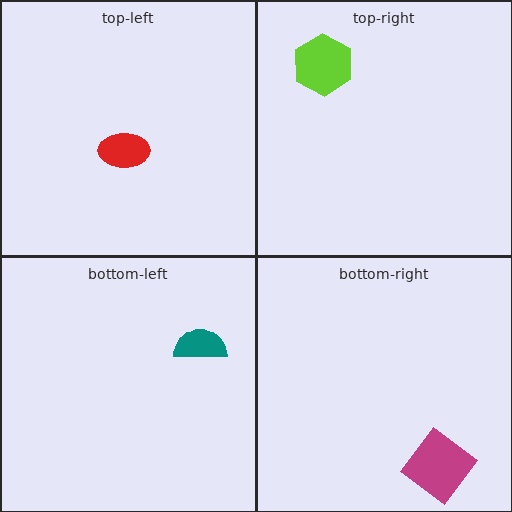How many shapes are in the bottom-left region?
1.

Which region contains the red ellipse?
The top-left region.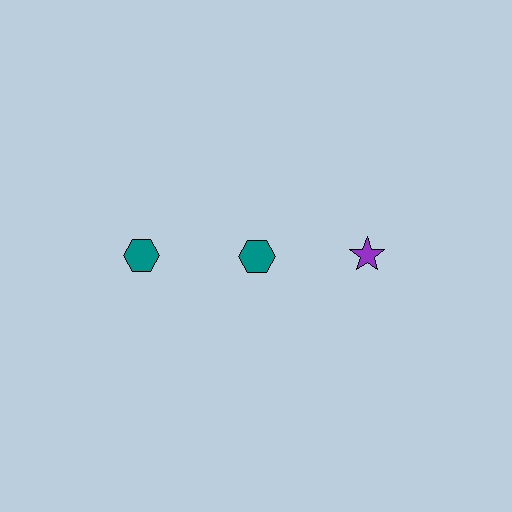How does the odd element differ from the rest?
It differs in both color (purple instead of teal) and shape (star instead of hexagon).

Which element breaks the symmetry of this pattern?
The purple star in the top row, center column breaks the symmetry. All other shapes are teal hexagons.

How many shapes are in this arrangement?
There are 3 shapes arranged in a grid pattern.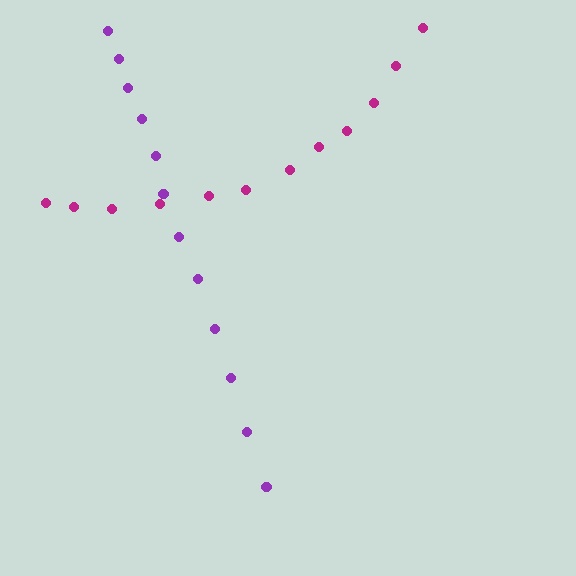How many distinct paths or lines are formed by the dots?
There are 2 distinct paths.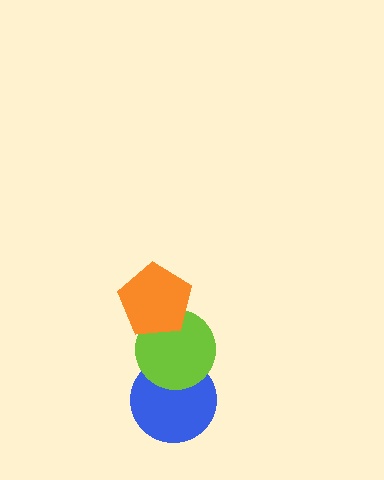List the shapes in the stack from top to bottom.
From top to bottom: the orange pentagon, the lime circle, the blue circle.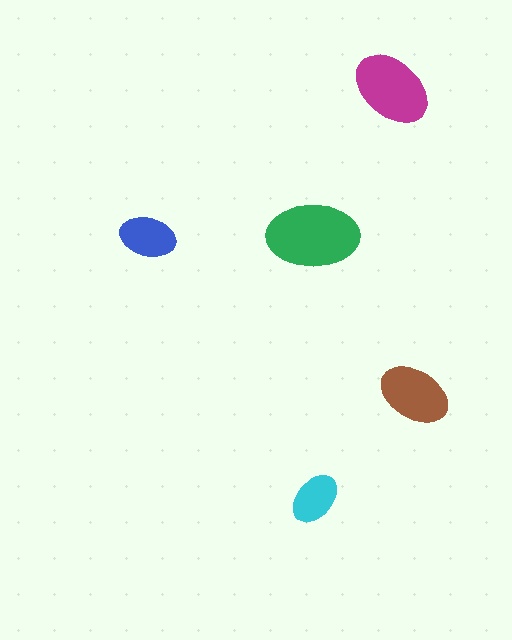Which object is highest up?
The magenta ellipse is topmost.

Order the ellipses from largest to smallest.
the green one, the magenta one, the brown one, the blue one, the cyan one.